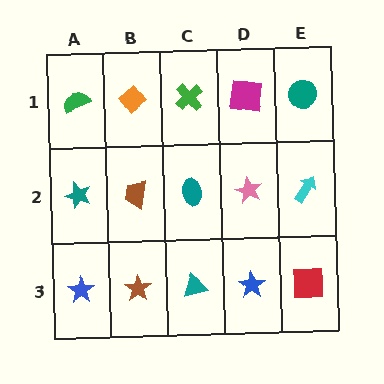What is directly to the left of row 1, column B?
A green semicircle.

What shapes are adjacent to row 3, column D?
A pink star (row 2, column D), a teal triangle (row 3, column C), a red square (row 3, column E).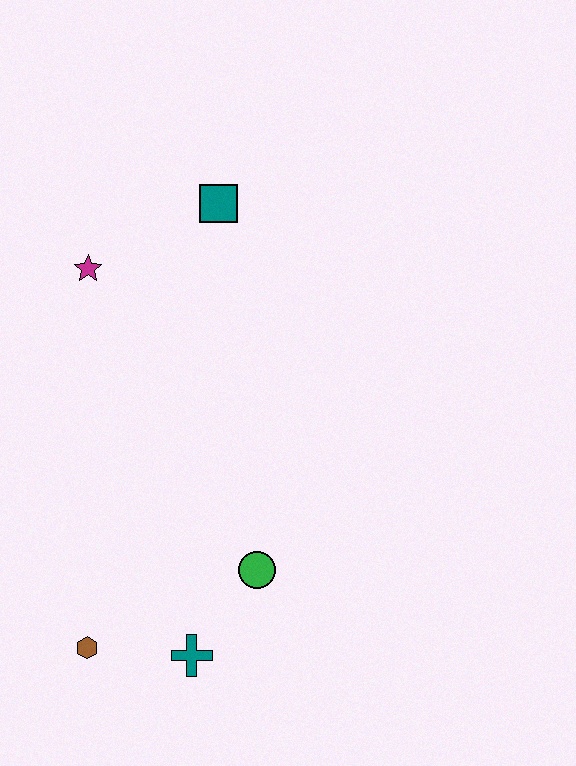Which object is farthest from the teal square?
The brown hexagon is farthest from the teal square.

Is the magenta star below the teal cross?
No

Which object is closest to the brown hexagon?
The teal cross is closest to the brown hexagon.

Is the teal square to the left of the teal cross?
No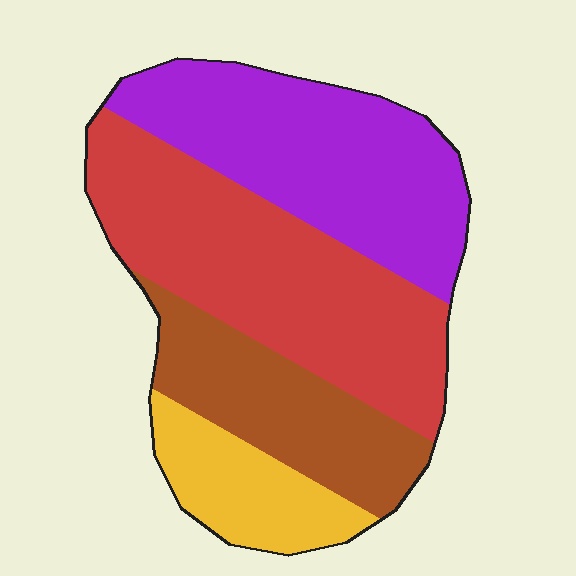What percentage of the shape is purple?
Purple covers around 30% of the shape.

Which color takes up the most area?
Red, at roughly 35%.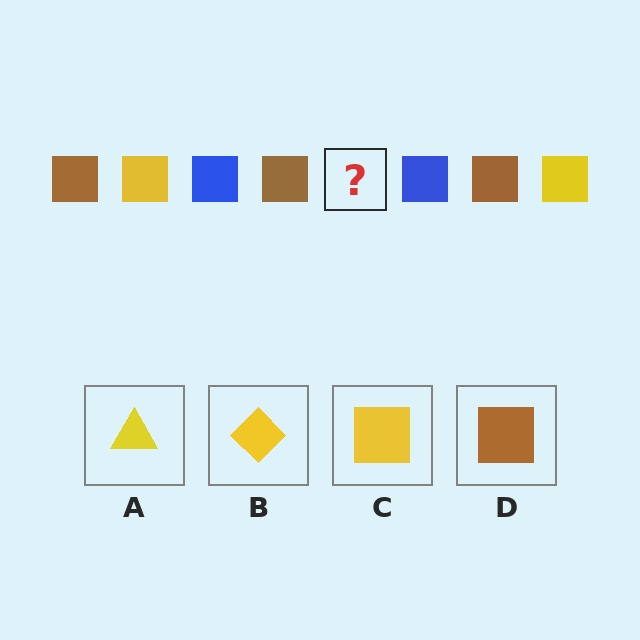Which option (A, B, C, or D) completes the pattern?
C.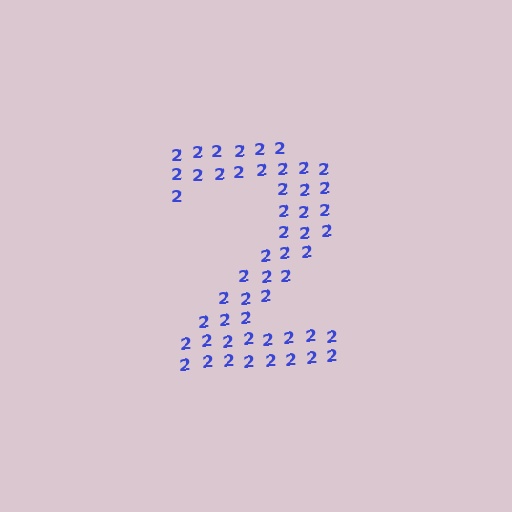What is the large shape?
The large shape is the digit 2.